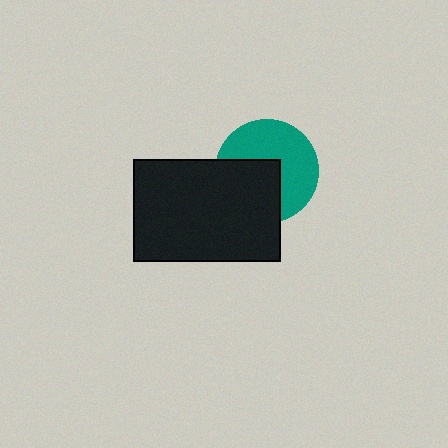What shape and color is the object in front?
The object in front is a black rectangle.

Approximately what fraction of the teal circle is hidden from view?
Roughly 43% of the teal circle is hidden behind the black rectangle.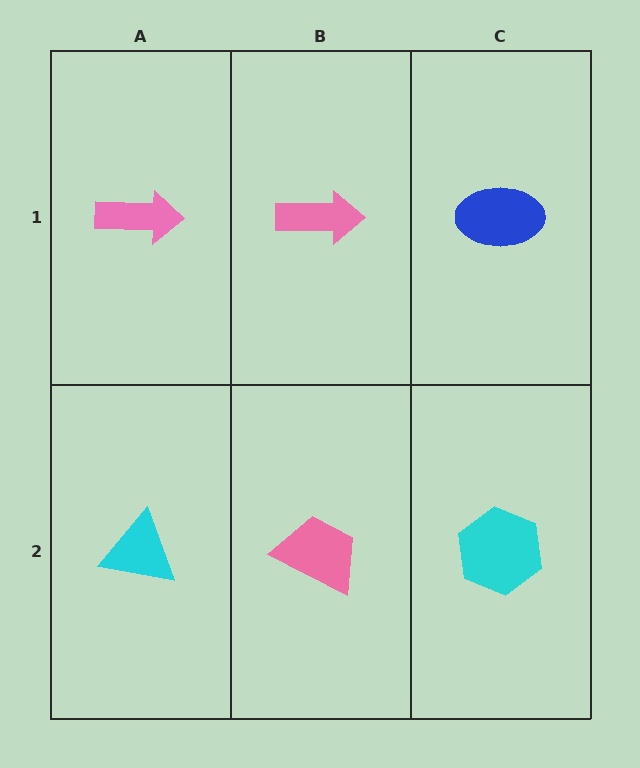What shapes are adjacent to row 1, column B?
A pink trapezoid (row 2, column B), a pink arrow (row 1, column A), a blue ellipse (row 1, column C).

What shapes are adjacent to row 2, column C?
A blue ellipse (row 1, column C), a pink trapezoid (row 2, column B).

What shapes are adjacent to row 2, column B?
A pink arrow (row 1, column B), a cyan triangle (row 2, column A), a cyan hexagon (row 2, column C).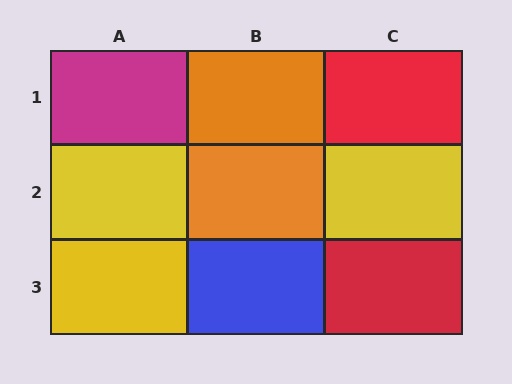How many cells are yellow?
3 cells are yellow.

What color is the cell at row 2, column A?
Yellow.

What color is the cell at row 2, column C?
Yellow.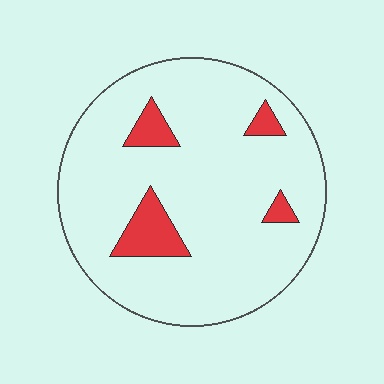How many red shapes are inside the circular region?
4.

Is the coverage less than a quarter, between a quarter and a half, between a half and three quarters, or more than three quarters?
Less than a quarter.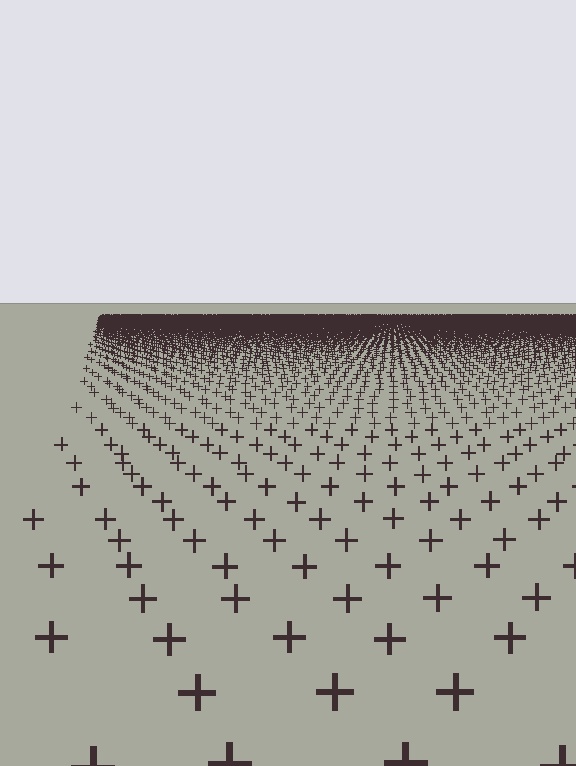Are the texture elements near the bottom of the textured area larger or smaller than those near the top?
Larger. Near the bottom, elements are closer to the viewer and appear at a bigger on-screen size.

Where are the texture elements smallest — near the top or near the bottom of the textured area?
Near the top.